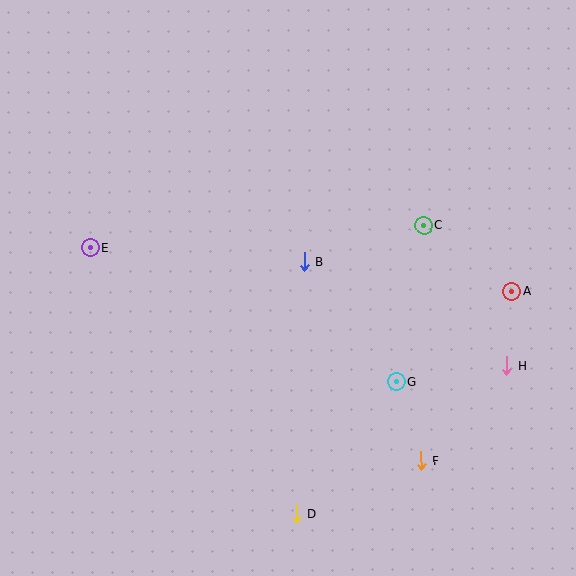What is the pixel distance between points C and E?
The distance between C and E is 335 pixels.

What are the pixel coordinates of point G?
Point G is at (396, 382).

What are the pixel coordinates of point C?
Point C is at (424, 225).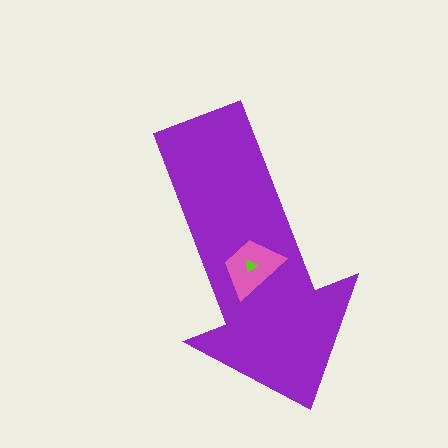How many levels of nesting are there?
3.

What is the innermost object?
The lime triangle.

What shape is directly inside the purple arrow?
The pink trapezoid.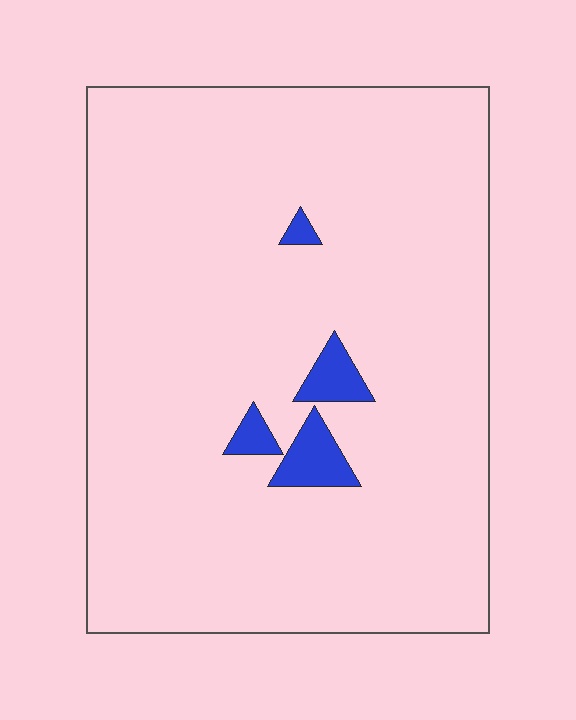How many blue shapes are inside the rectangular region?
4.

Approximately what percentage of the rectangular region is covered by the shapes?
Approximately 5%.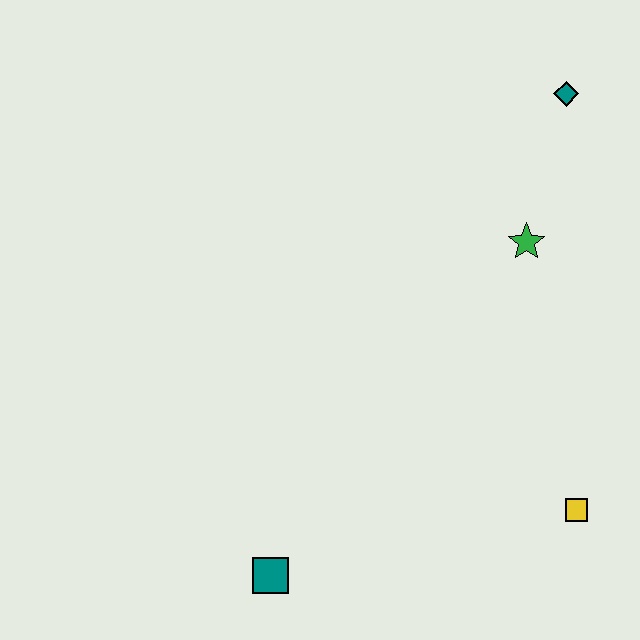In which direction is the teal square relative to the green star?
The teal square is below the green star.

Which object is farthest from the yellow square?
The teal diamond is farthest from the yellow square.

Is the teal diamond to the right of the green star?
Yes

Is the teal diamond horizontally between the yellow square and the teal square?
Yes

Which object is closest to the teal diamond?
The green star is closest to the teal diamond.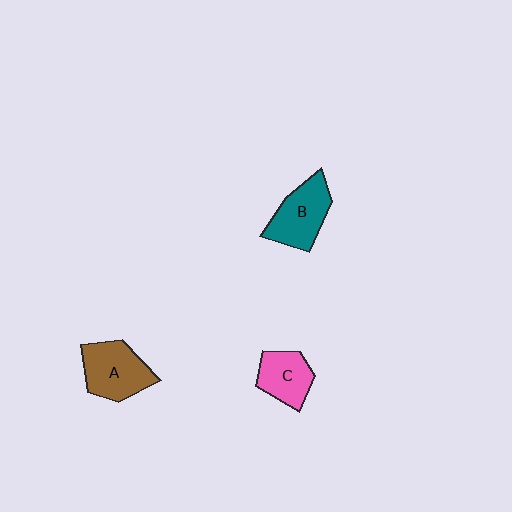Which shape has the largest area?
Shape A (brown).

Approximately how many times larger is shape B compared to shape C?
Approximately 1.3 times.